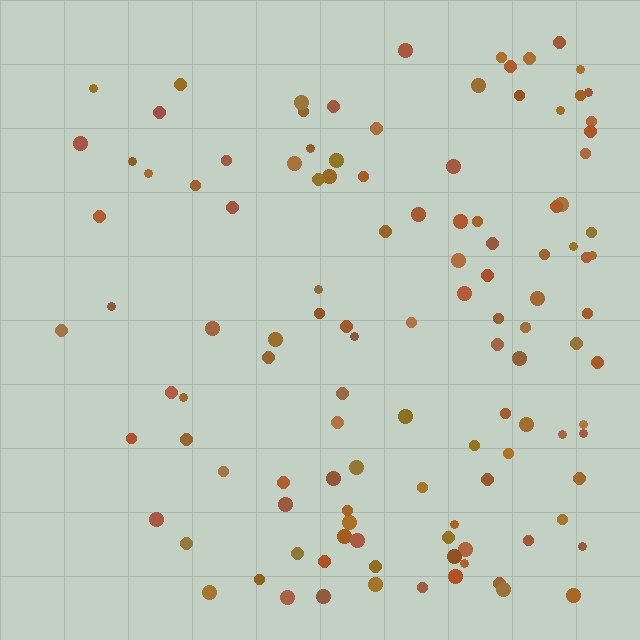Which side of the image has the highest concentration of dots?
The right.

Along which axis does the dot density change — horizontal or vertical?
Horizontal.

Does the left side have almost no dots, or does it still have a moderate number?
Still a moderate number, just noticeably fewer than the right.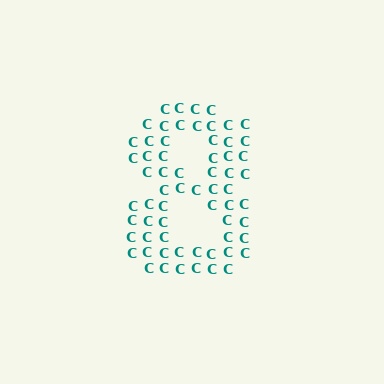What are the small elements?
The small elements are letter C's.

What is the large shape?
The large shape is the digit 8.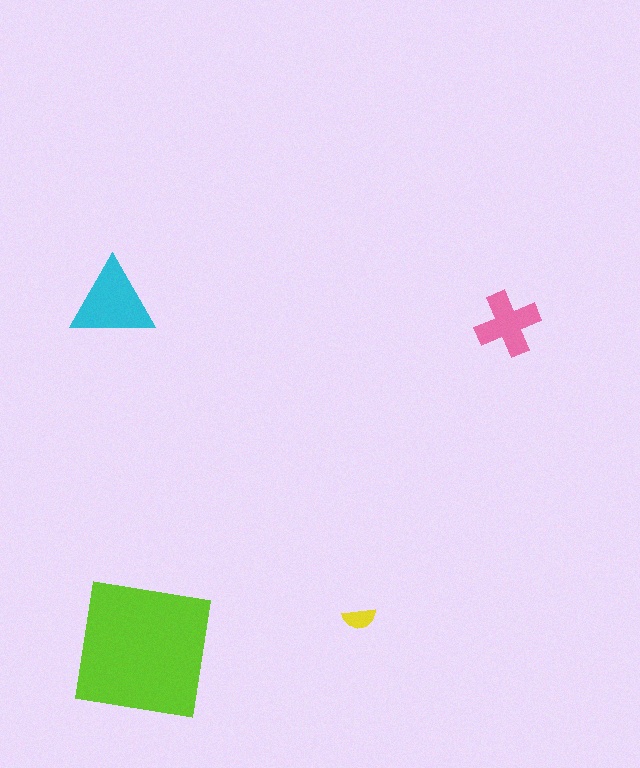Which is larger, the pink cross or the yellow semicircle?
The pink cross.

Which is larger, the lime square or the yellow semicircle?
The lime square.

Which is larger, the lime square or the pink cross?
The lime square.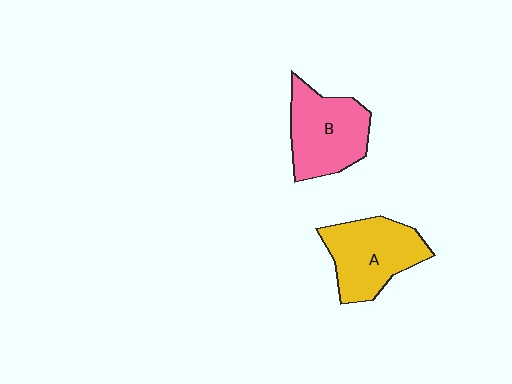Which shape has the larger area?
Shape A (yellow).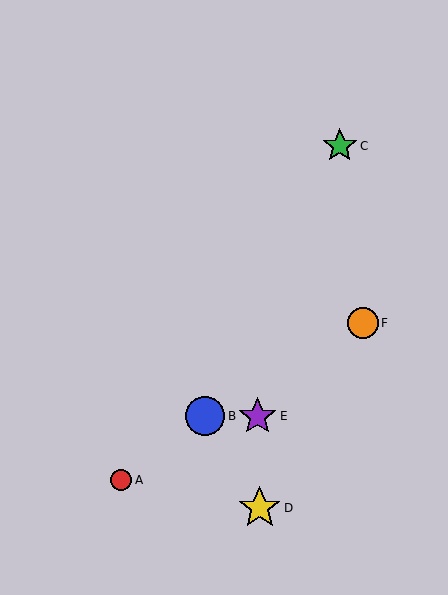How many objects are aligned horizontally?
2 objects (B, E) are aligned horizontally.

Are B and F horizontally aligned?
No, B is at y≈416 and F is at y≈323.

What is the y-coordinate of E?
Object E is at y≈416.